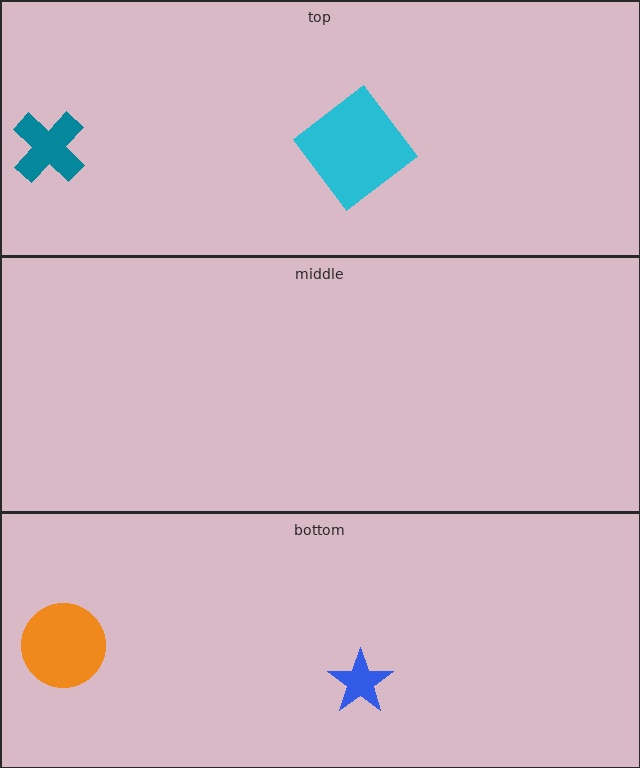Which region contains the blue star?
The bottom region.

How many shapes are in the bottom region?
2.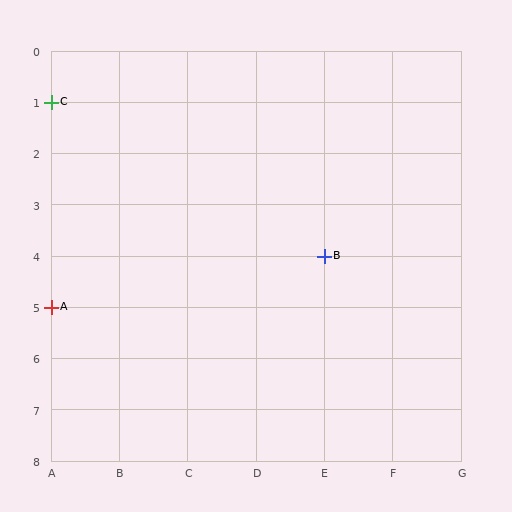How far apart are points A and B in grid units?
Points A and B are 4 columns and 1 row apart (about 4.1 grid units diagonally).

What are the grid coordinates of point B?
Point B is at grid coordinates (E, 4).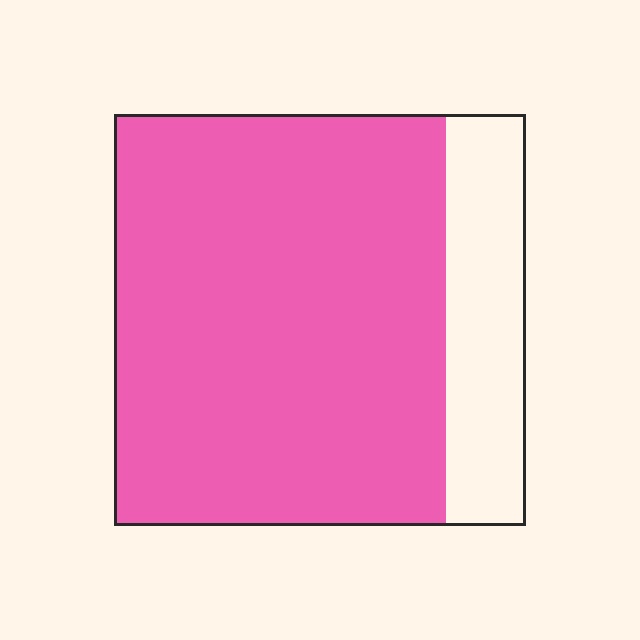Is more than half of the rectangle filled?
Yes.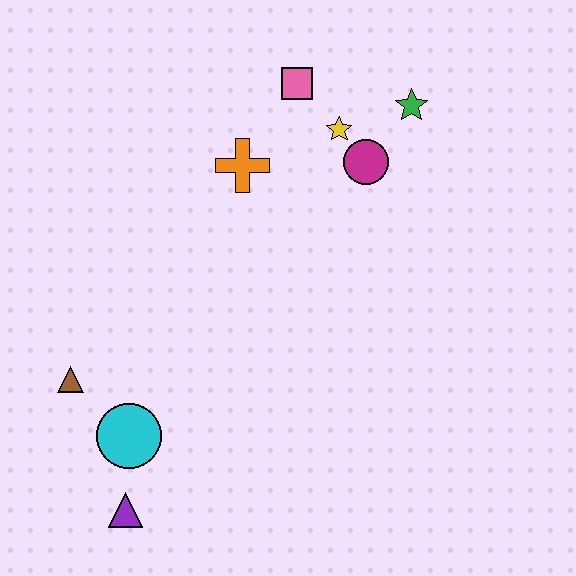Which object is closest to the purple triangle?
The cyan circle is closest to the purple triangle.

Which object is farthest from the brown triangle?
The green star is farthest from the brown triangle.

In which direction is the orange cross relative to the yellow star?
The orange cross is to the left of the yellow star.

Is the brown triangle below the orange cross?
Yes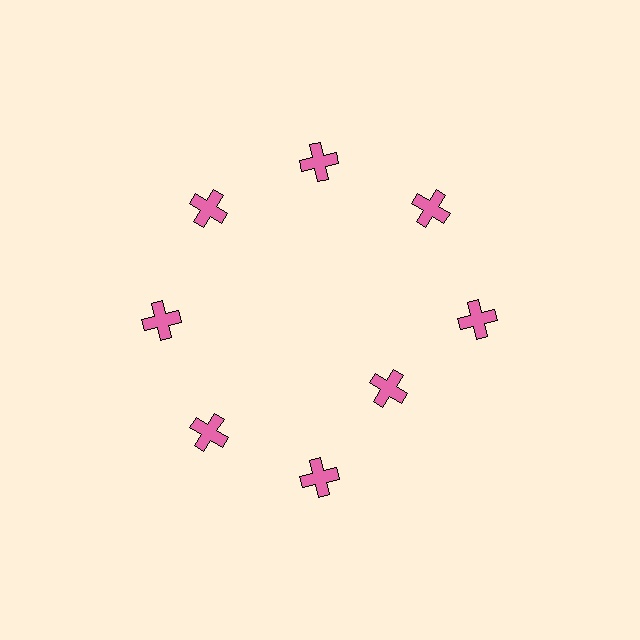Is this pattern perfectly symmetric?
No. The 8 pink crosses are arranged in a ring, but one element near the 4 o'clock position is pulled inward toward the center, breaking the 8-fold rotational symmetry.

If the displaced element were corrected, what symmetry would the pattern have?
It would have 8-fold rotational symmetry — the pattern would map onto itself every 45 degrees.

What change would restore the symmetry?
The symmetry would be restored by moving it outward, back onto the ring so that all 8 crosses sit at equal angles and equal distance from the center.